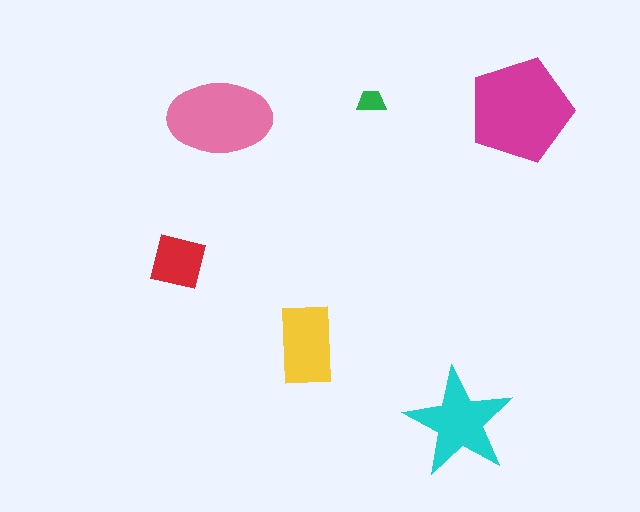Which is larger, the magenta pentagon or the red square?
The magenta pentagon.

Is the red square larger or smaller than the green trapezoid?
Larger.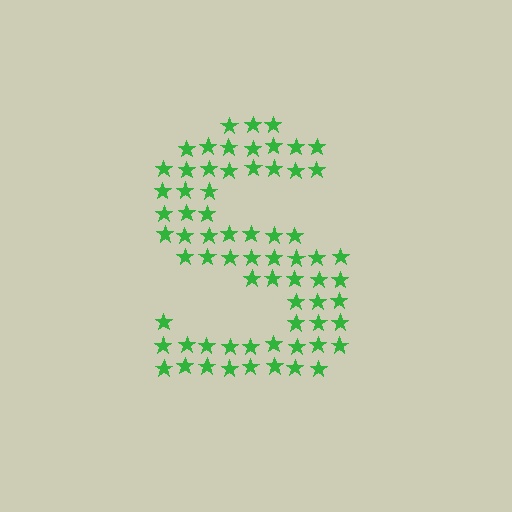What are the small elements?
The small elements are stars.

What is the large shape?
The large shape is the letter S.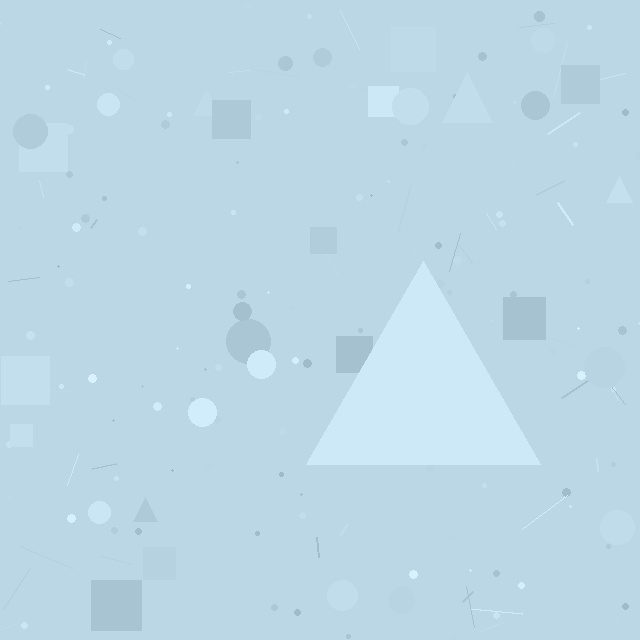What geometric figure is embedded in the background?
A triangle is embedded in the background.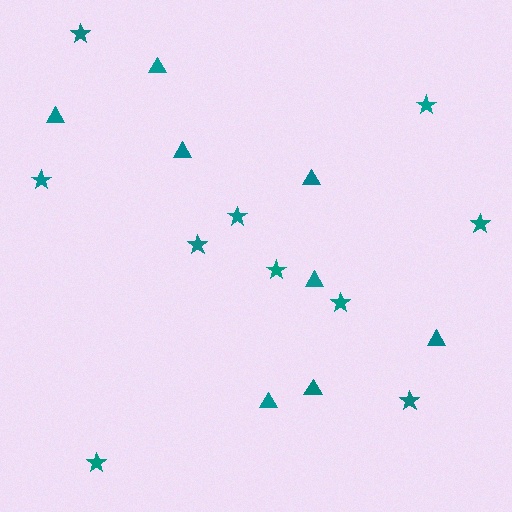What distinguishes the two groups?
There are 2 groups: one group of triangles (8) and one group of stars (10).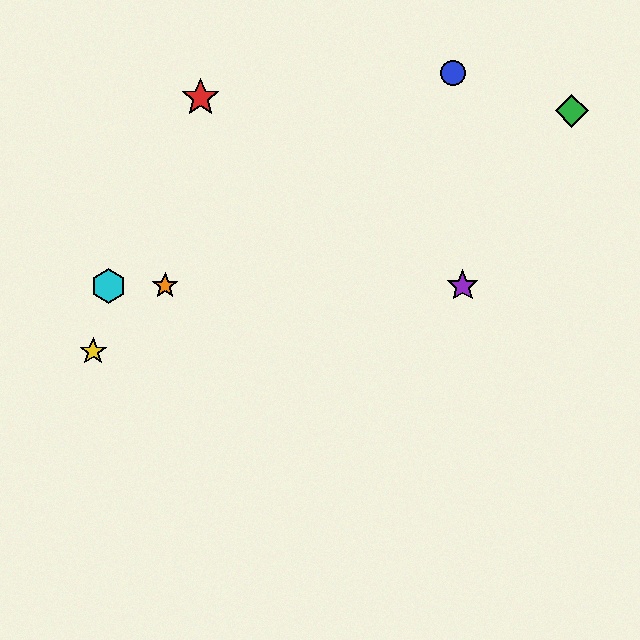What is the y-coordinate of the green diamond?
The green diamond is at y≈111.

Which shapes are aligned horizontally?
The purple star, the orange star, the cyan hexagon are aligned horizontally.